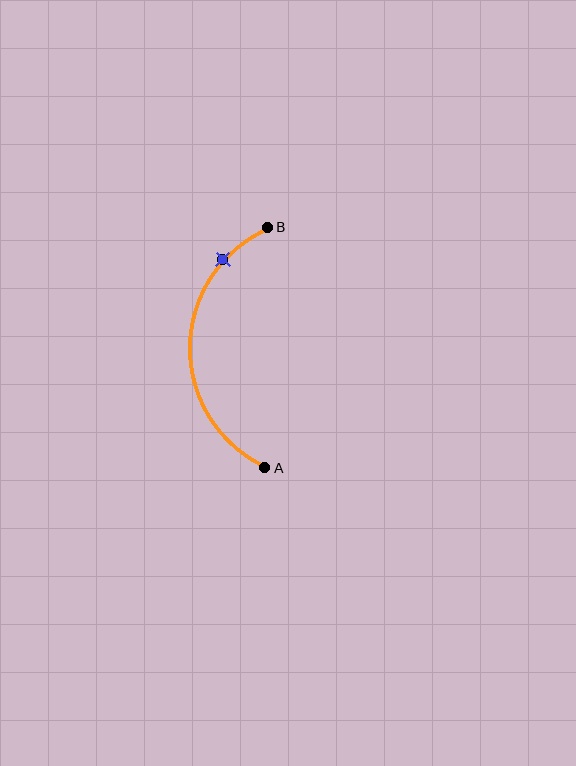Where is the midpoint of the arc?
The arc midpoint is the point on the curve farthest from the straight line joining A and B. It sits to the left of that line.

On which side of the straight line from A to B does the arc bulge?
The arc bulges to the left of the straight line connecting A and B.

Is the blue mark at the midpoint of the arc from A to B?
No. The blue mark lies on the arc but is closer to endpoint B. The arc midpoint would be at the point on the curve equidistant along the arc from both A and B.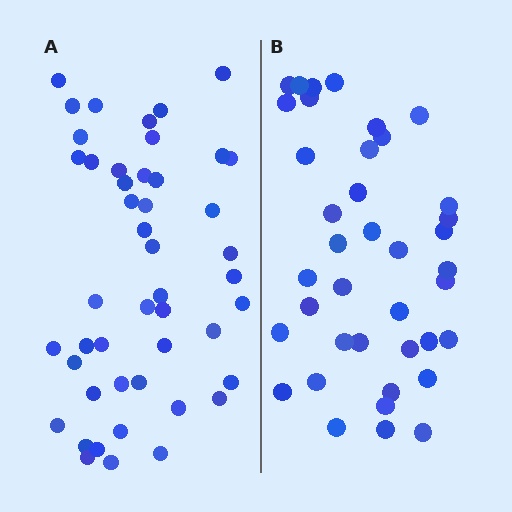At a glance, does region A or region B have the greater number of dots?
Region A (the left region) has more dots.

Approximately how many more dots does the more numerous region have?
Region A has roughly 8 or so more dots than region B.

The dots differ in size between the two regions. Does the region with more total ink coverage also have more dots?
No. Region B has more total ink coverage because its dots are larger, but region A actually contains more individual dots. Total area can be misleading — the number of items is what matters here.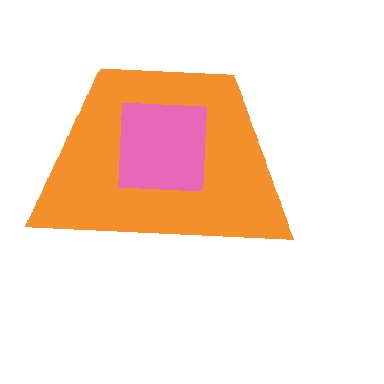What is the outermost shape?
The orange trapezoid.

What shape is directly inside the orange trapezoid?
The pink square.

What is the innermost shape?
The pink square.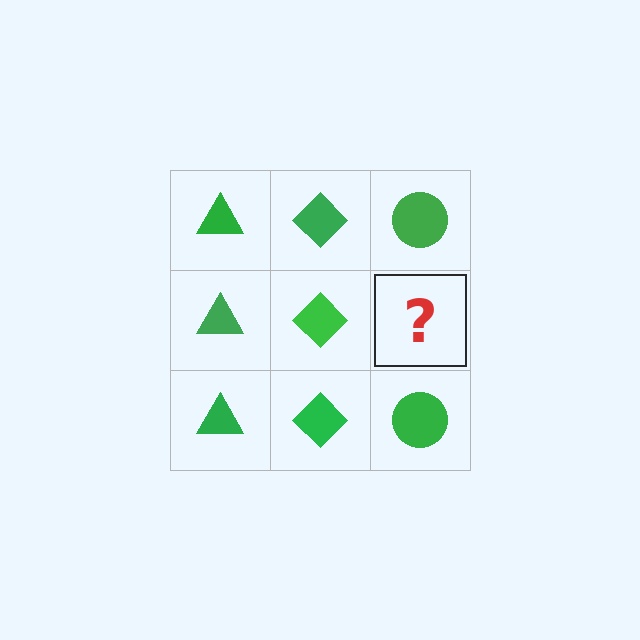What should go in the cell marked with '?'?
The missing cell should contain a green circle.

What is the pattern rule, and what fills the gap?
The rule is that each column has a consistent shape. The gap should be filled with a green circle.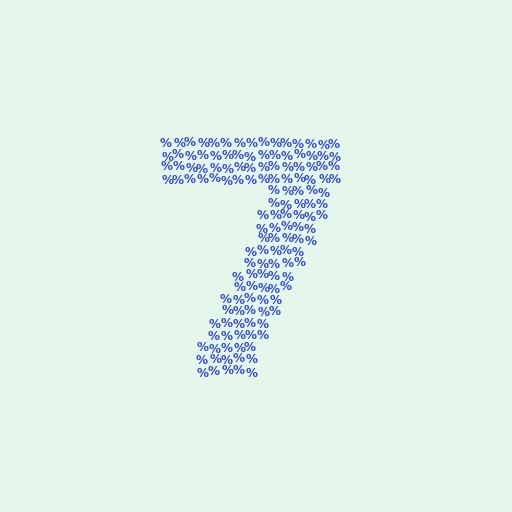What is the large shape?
The large shape is the digit 7.